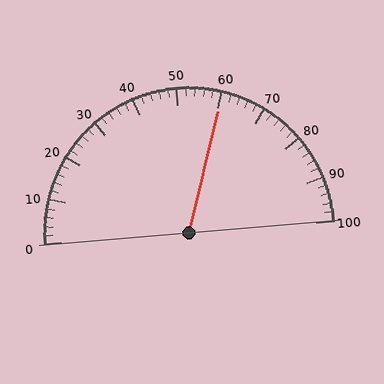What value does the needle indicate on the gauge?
The needle indicates approximately 60.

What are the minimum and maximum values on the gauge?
The gauge ranges from 0 to 100.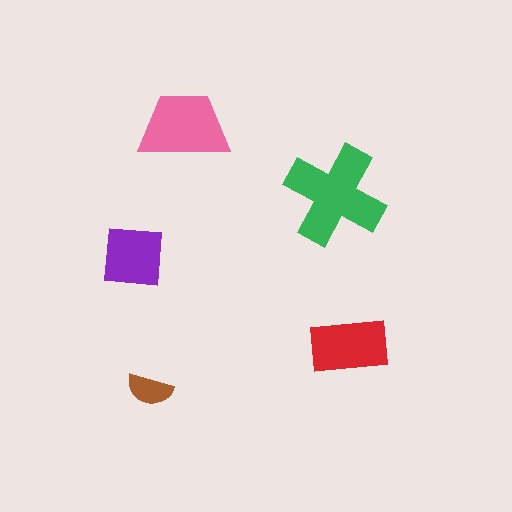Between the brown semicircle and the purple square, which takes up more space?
The purple square.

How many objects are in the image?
There are 5 objects in the image.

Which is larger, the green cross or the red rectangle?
The green cross.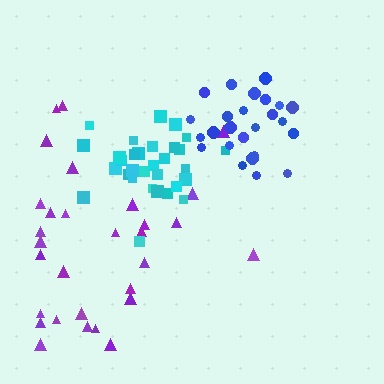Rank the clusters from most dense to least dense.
cyan, blue, purple.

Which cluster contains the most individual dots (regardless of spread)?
Purple (32).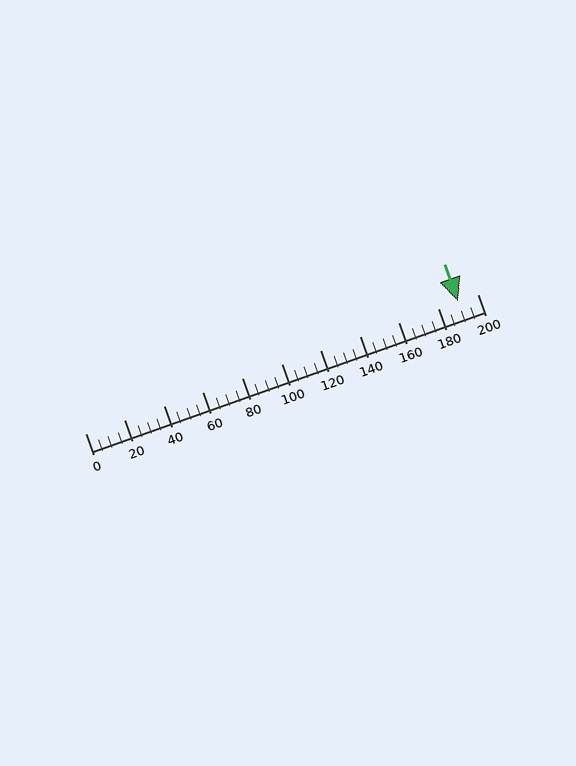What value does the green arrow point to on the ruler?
The green arrow points to approximately 190.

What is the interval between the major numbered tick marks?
The major tick marks are spaced 20 units apart.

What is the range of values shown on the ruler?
The ruler shows values from 0 to 200.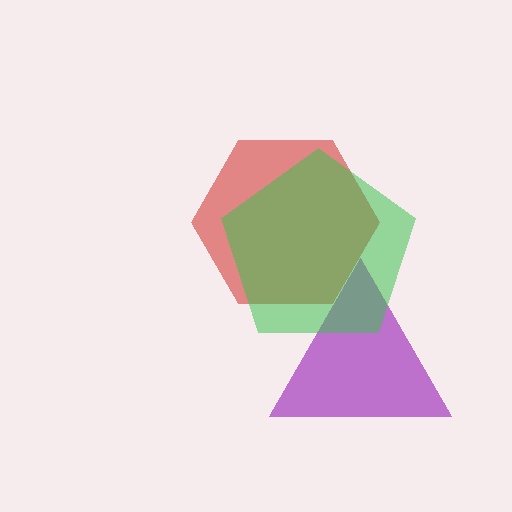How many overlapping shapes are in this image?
There are 3 overlapping shapes in the image.